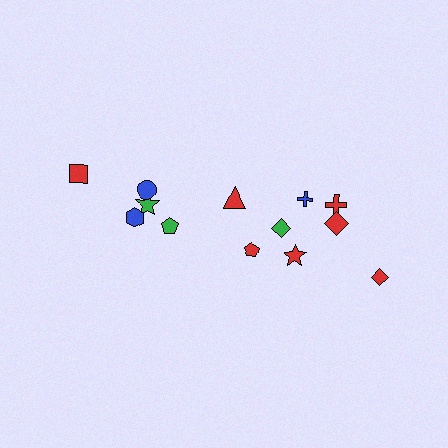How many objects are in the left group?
There are 5 objects.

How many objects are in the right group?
There are 8 objects.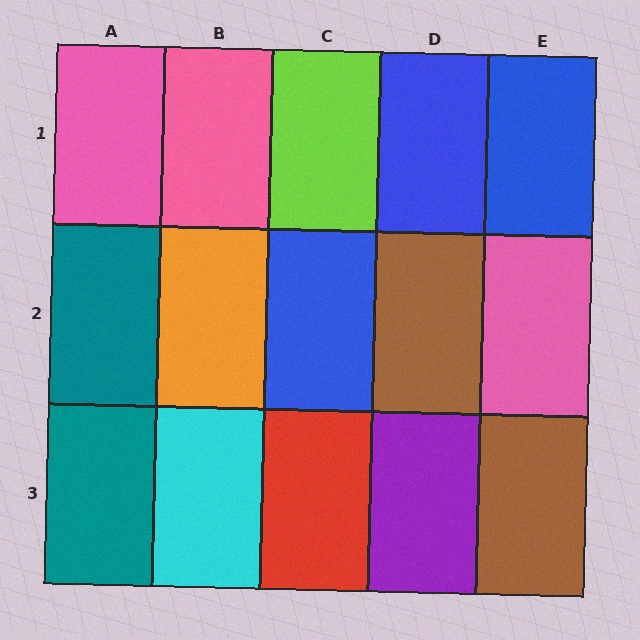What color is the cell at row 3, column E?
Brown.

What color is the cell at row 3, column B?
Cyan.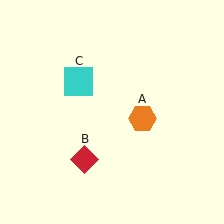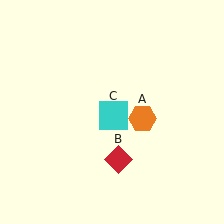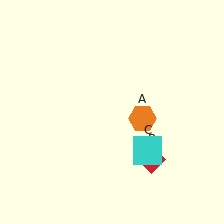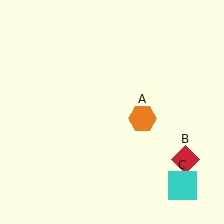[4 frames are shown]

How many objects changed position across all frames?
2 objects changed position: red diamond (object B), cyan square (object C).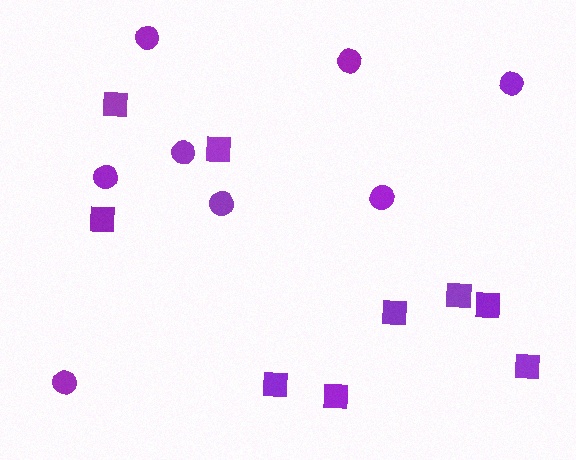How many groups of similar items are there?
There are 2 groups: one group of circles (8) and one group of squares (9).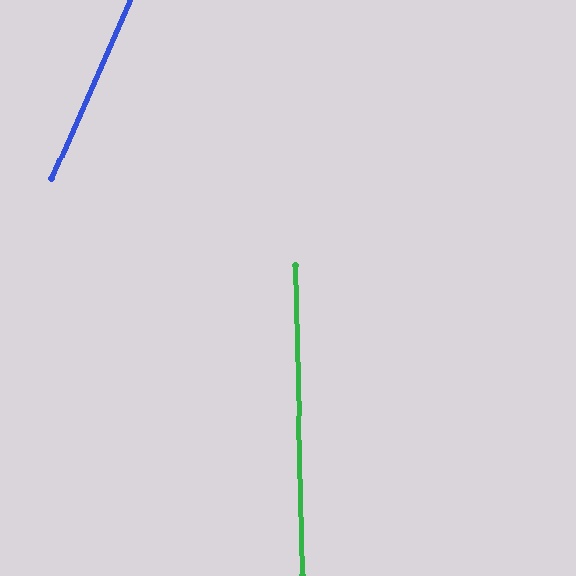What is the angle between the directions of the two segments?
Approximately 25 degrees.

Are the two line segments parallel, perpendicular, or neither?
Neither parallel nor perpendicular — they differ by about 25°.